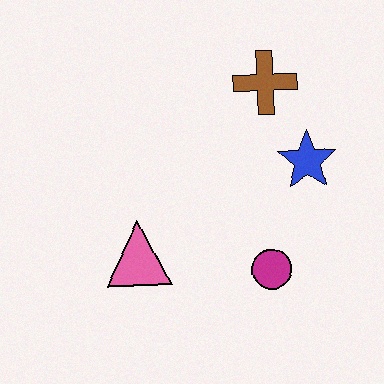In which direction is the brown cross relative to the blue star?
The brown cross is above the blue star.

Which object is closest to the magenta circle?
The blue star is closest to the magenta circle.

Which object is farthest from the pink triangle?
The brown cross is farthest from the pink triangle.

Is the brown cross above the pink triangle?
Yes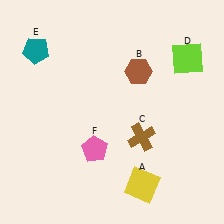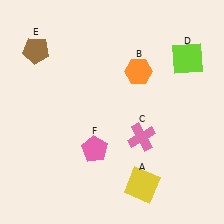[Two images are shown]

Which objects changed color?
B changed from brown to orange. C changed from brown to pink. E changed from teal to brown.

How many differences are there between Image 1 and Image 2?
There are 3 differences between the two images.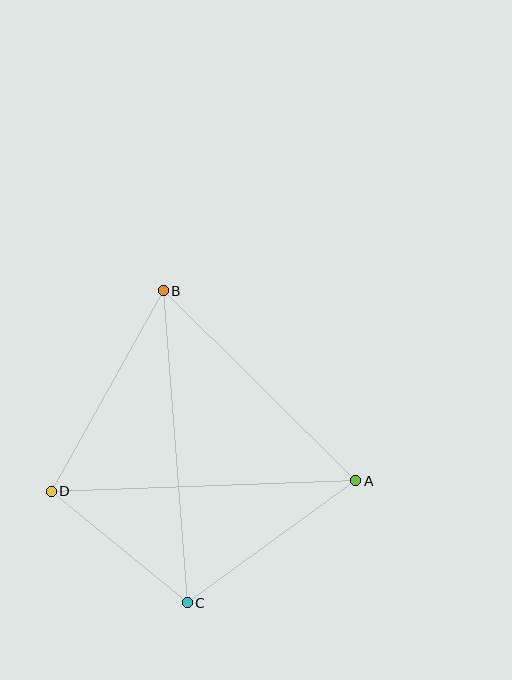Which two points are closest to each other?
Points C and D are closest to each other.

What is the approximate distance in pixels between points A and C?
The distance between A and C is approximately 208 pixels.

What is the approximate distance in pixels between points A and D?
The distance between A and D is approximately 304 pixels.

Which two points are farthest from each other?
Points B and C are farthest from each other.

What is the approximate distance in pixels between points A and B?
The distance between A and B is approximately 270 pixels.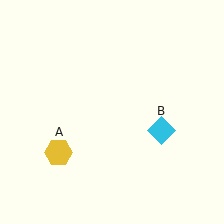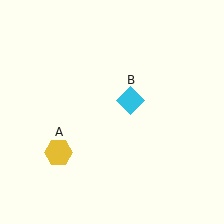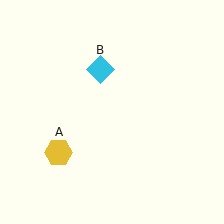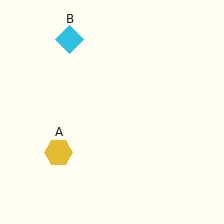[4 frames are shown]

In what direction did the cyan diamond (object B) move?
The cyan diamond (object B) moved up and to the left.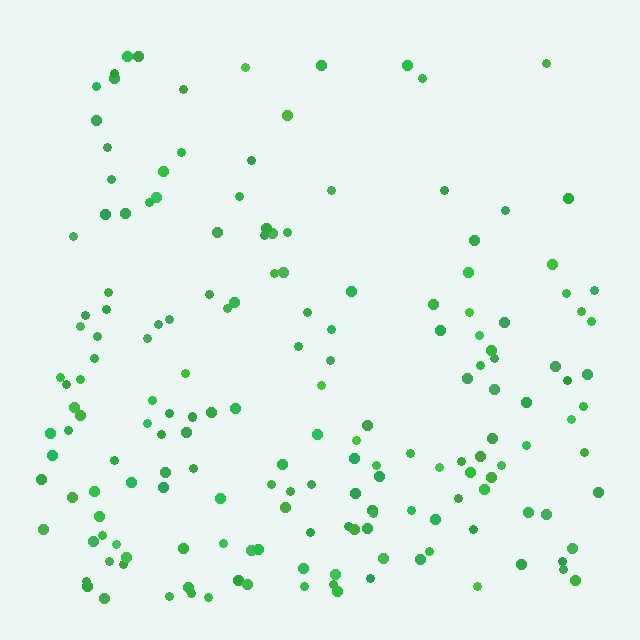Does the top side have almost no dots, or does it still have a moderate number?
Still a moderate number, just noticeably fewer than the bottom.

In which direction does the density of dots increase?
From top to bottom, with the bottom side densest.